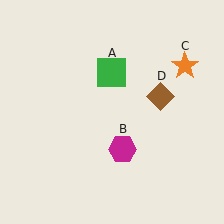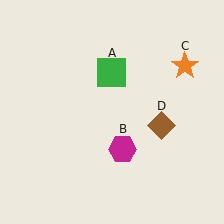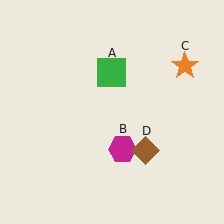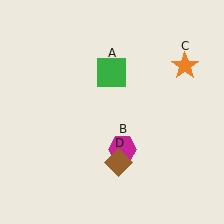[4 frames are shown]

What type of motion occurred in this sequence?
The brown diamond (object D) rotated clockwise around the center of the scene.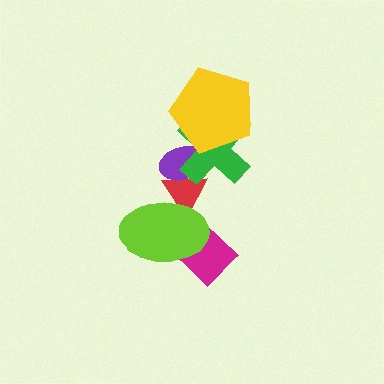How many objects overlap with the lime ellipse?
2 objects overlap with the lime ellipse.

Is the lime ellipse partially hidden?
No, no other shape covers it.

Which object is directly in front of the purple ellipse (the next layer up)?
The green cross is directly in front of the purple ellipse.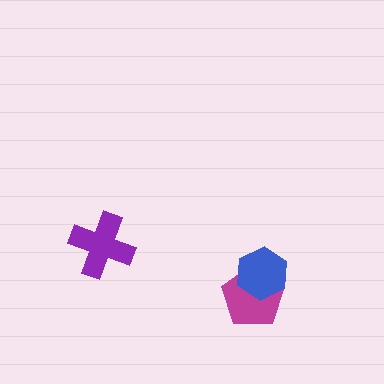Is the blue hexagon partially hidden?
No, no other shape covers it.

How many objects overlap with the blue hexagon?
1 object overlaps with the blue hexagon.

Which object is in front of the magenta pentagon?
The blue hexagon is in front of the magenta pentagon.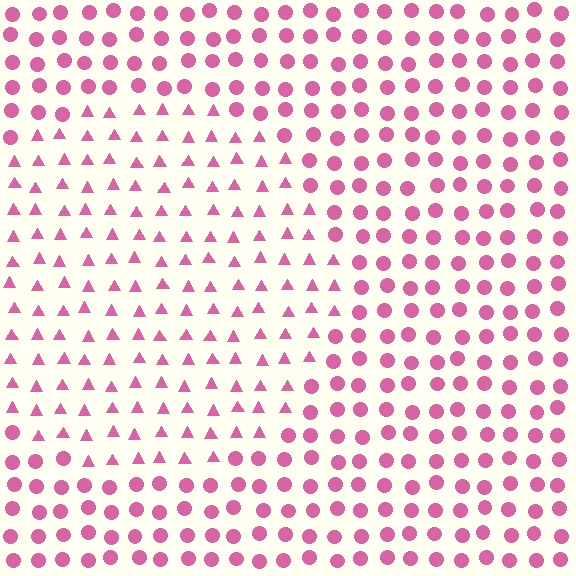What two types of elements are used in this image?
The image uses triangles inside the circle region and circles outside it.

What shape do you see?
I see a circle.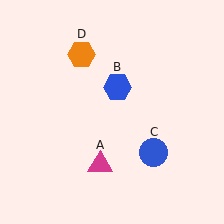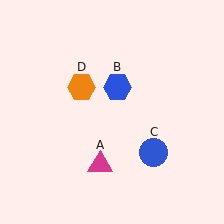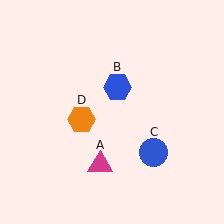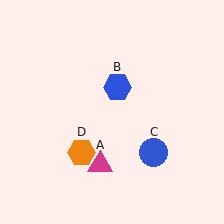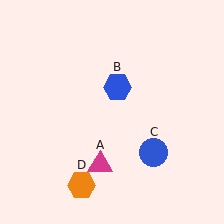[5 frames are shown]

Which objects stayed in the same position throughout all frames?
Magenta triangle (object A) and blue hexagon (object B) and blue circle (object C) remained stationary.